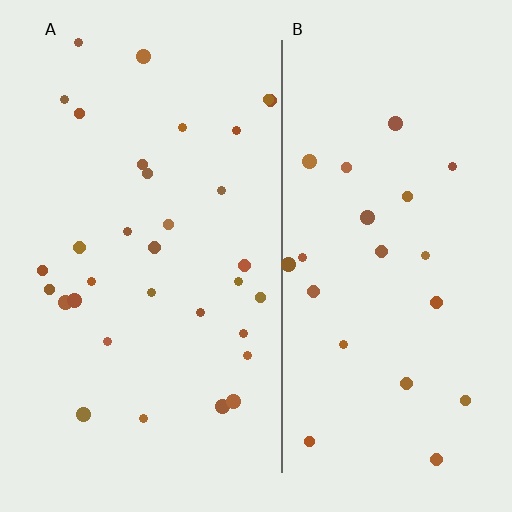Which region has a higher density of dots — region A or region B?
A (the left).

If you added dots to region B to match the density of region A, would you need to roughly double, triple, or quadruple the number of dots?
Approximately double.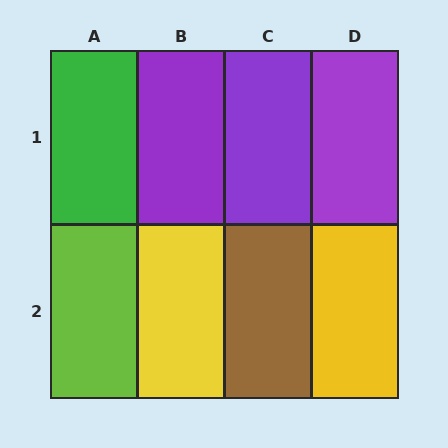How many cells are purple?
3 cells are purple.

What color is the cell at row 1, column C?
Purple.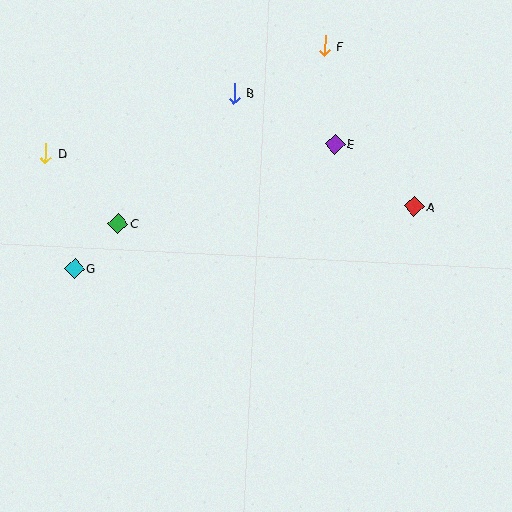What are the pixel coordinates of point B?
Point B is at (234, 93).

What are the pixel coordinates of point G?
Point G is at (74, 268).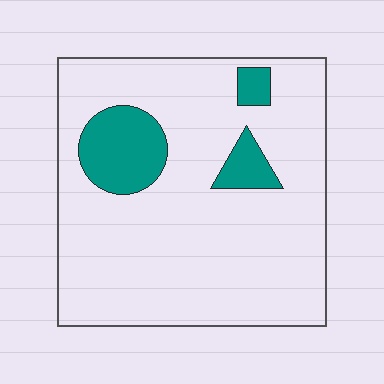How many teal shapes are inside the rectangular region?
3.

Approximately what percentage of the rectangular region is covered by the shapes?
Approximately 15%.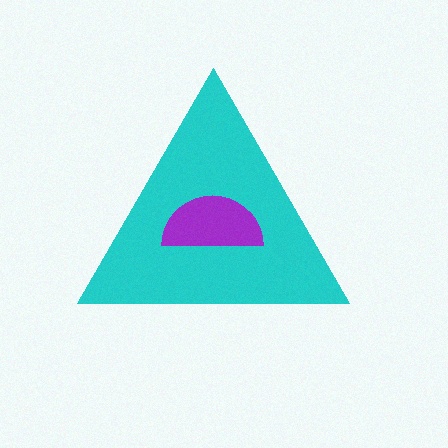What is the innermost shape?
The purple semicircle.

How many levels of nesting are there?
2.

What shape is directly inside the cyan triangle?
The purple semicircle.